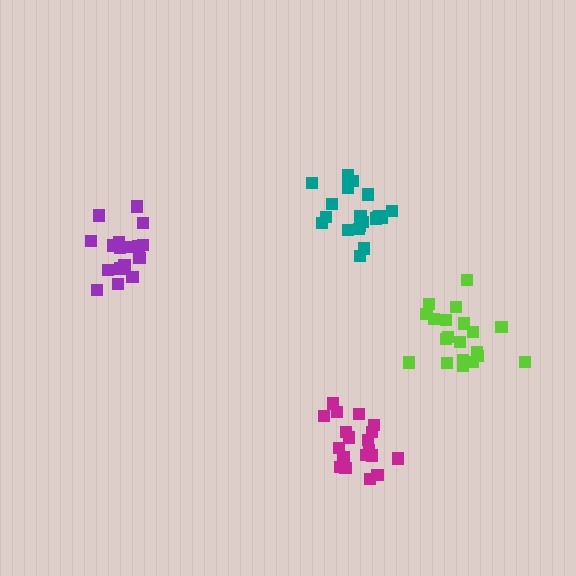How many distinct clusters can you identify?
There are 4 distinct clusters.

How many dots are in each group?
Group 1: 19 dots, Group 2: 18 dots, Group 3: 21 dots, Group 4: 20 dots (78 total).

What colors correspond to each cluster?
The clusters are colored: magenta, purple, lime, teal.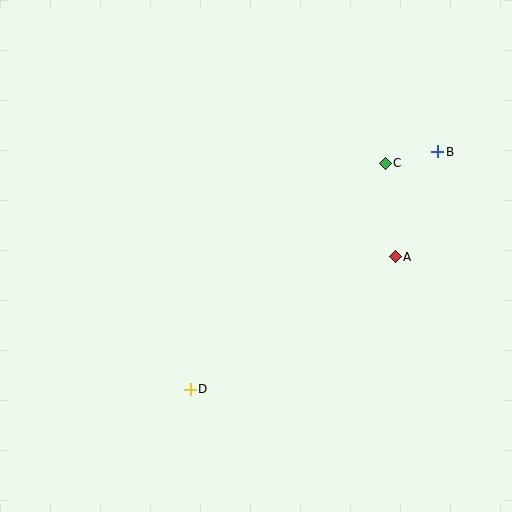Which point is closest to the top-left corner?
Point C is closest to the top-left corner.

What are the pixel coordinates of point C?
Point C is at (385, 163).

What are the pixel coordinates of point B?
Point B is at (438, 152).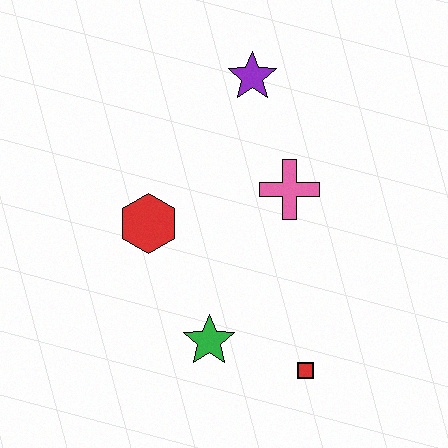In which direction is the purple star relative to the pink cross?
The purple star is above the pink cross.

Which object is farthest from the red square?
The purple star is farthest from the red square.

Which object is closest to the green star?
The red square is closest to the green star.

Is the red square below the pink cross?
Yes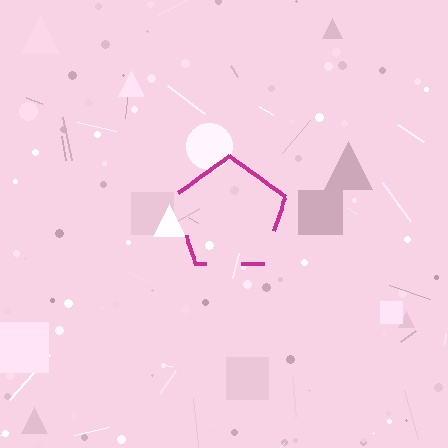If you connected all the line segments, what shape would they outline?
They would outline a pentagon.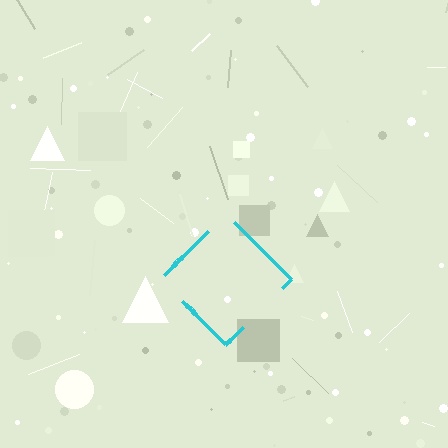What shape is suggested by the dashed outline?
The dashed outline suggests a diamond.